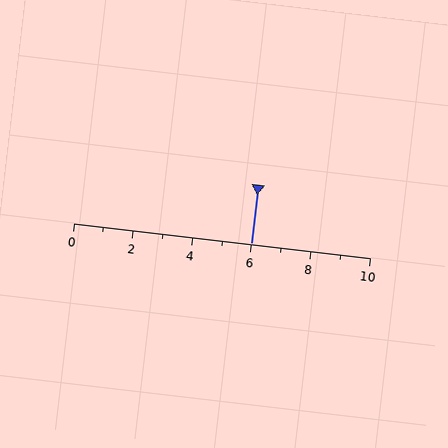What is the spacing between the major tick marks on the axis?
The major ticks are spaced 2 apart.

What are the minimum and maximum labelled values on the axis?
The axis runs from 0 to 10.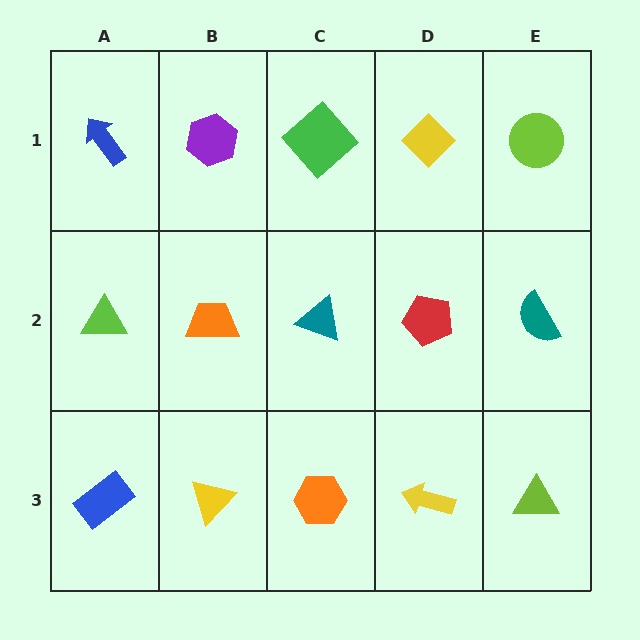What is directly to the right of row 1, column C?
A yellow diamond.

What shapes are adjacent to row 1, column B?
An orange trapezoid (row 2, column B), a blue arrow (row 1, column A), a green diamond (row 1, column C).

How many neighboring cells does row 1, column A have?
2.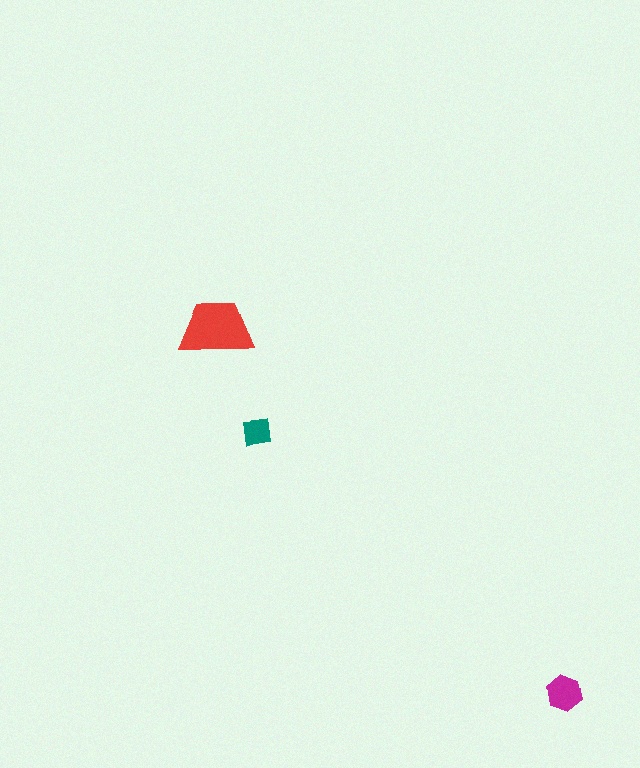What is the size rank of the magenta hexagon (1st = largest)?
2nd.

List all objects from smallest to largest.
The teal square, the magenta hexagon, the red trapezoid.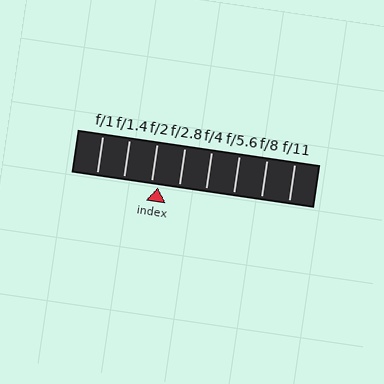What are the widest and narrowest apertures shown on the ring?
The widest aperture shown is f/1 and the narrowest is f/11.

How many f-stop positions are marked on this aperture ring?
There are 8 f-stop positions marked.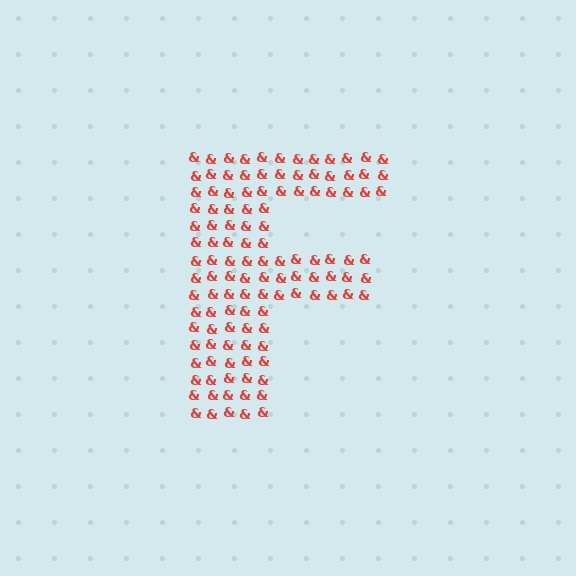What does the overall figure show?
The overall figure shows the letter F.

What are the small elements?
The small elements are ampersands.